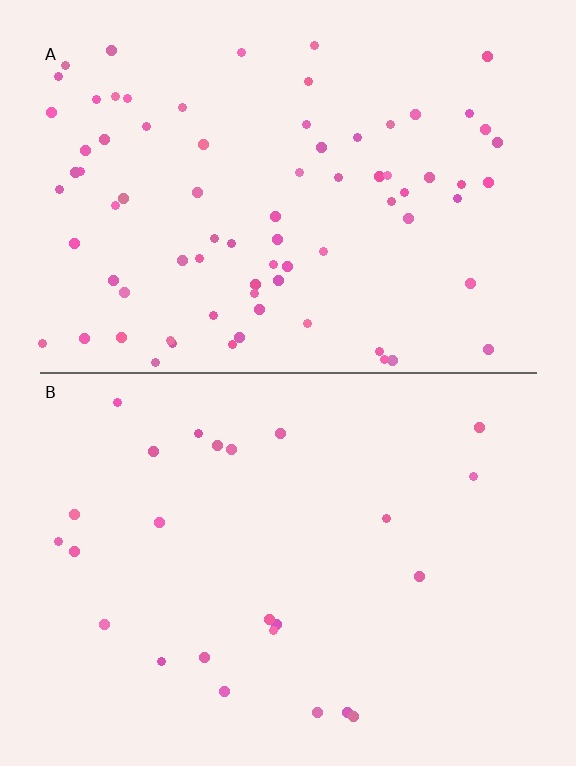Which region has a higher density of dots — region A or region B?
A (the top).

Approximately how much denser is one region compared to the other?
Approximately 3.2× — region A over region B.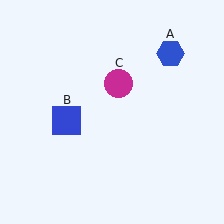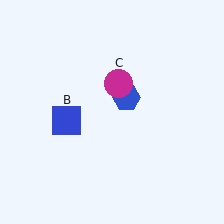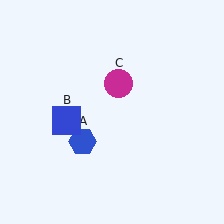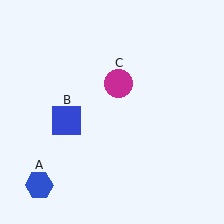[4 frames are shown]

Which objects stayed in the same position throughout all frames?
Blue square (object B) and magenta circle (object C) remained stationary.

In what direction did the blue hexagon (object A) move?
The blue hexagon (object A) moved down and to the left.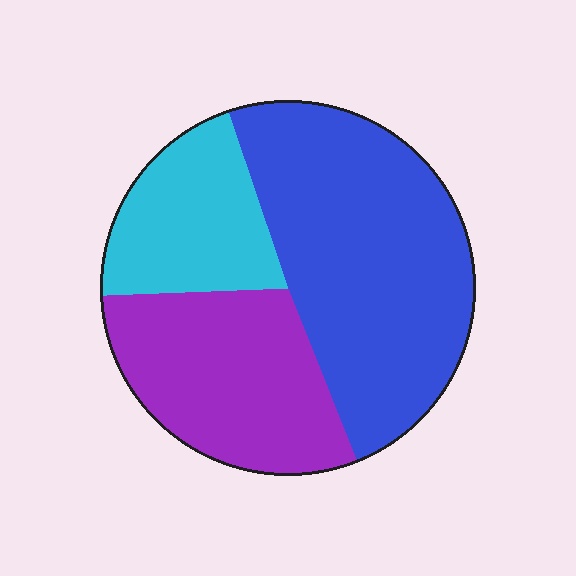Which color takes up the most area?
Blue, at roughly 50%.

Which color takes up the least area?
Cyan, at roughly 20%.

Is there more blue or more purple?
Blue.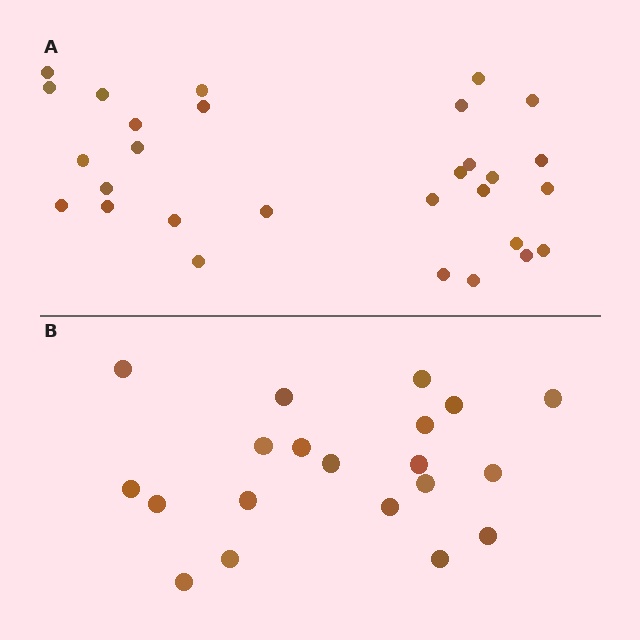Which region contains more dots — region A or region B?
Region A (the top region) has more dots.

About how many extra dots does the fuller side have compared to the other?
Region A has roughly 8 or so more dots than region B.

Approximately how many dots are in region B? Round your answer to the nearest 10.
About 20 dots.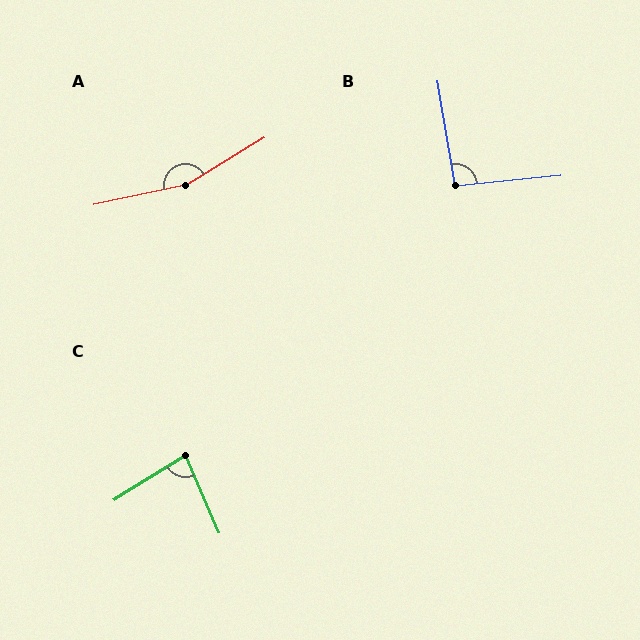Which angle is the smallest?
C, at approximately 81 degrees.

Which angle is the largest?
A, at approximately 161 degrees.